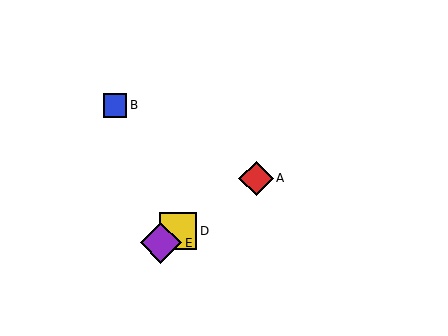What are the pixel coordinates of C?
Object C is at (163, 241).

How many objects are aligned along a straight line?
4 objects (A, C, D, E) are aligned along a straight line.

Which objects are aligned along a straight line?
Objects A, C, D, E are aligned along a straight line.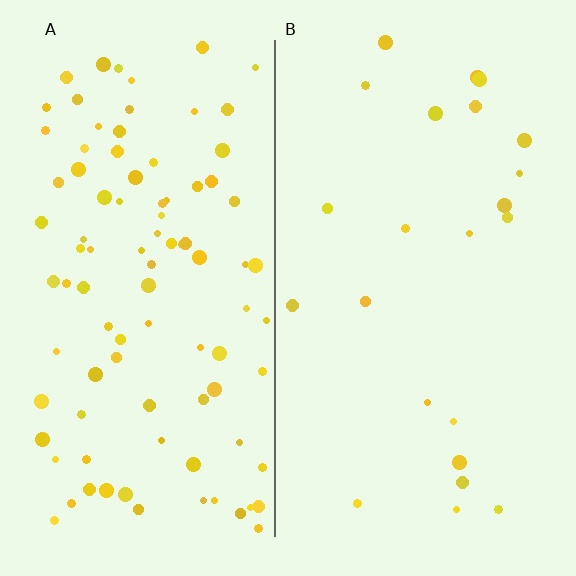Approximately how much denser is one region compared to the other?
Approximately 4.1× — region A over region B.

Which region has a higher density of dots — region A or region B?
A (the left).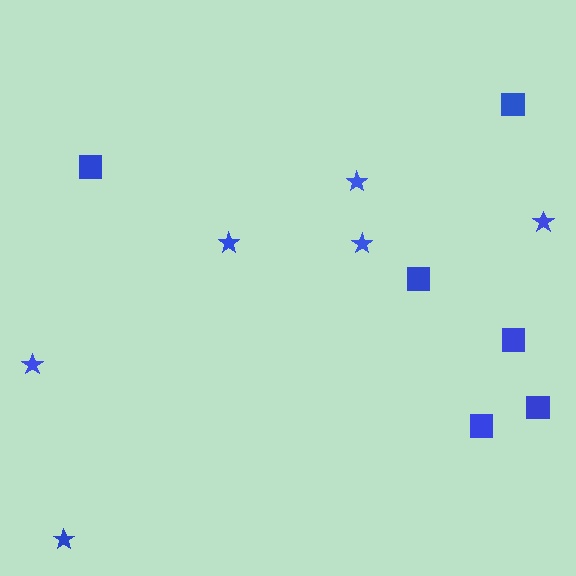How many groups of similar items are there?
There are 2 groups: one group of squares (6) and one group of stars (6).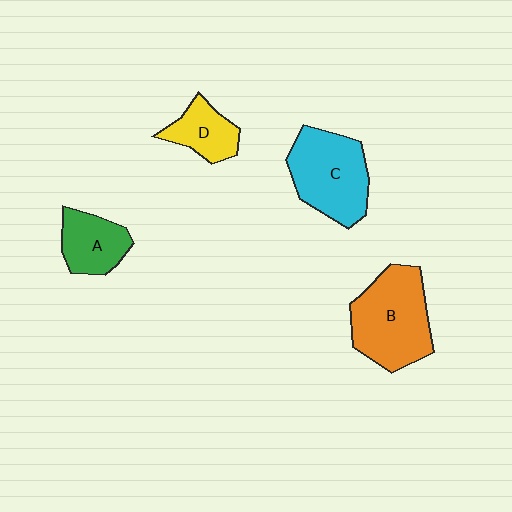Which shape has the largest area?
Shape B (orange).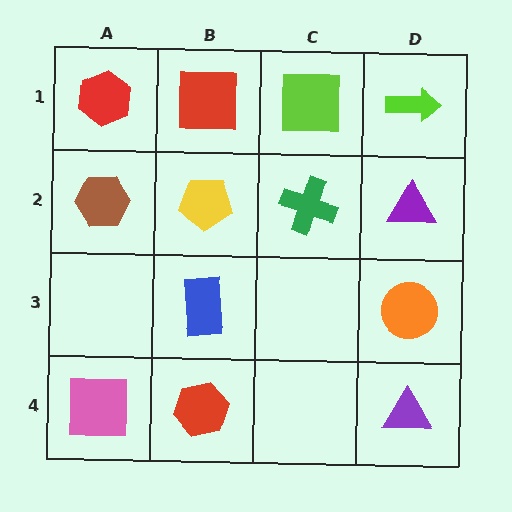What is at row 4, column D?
A purple triangle.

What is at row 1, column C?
A lime square.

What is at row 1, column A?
A red hexagon.